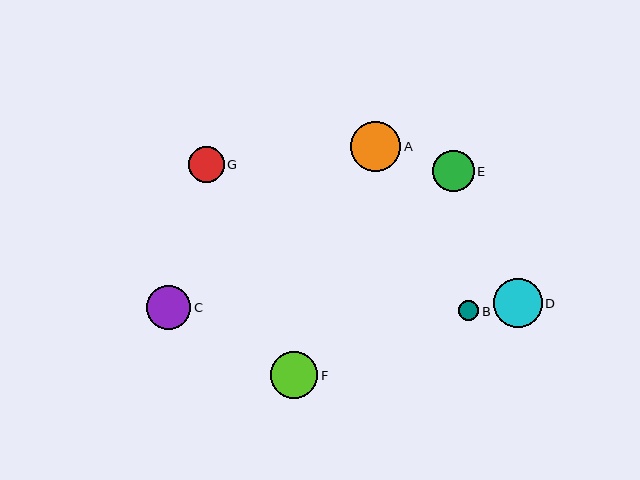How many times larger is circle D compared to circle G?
Circle D is approximately 1.4 times the size of circle G.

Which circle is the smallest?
Circle B is the smallest with a size of approximately 20 pixels.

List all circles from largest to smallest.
From largest to smallest: A, D, F, C, E, G, B.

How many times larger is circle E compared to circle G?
Circle E is approximately 1.2 times the size of circle G.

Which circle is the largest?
Circle A is the largest with a size of approximately 50 pixels.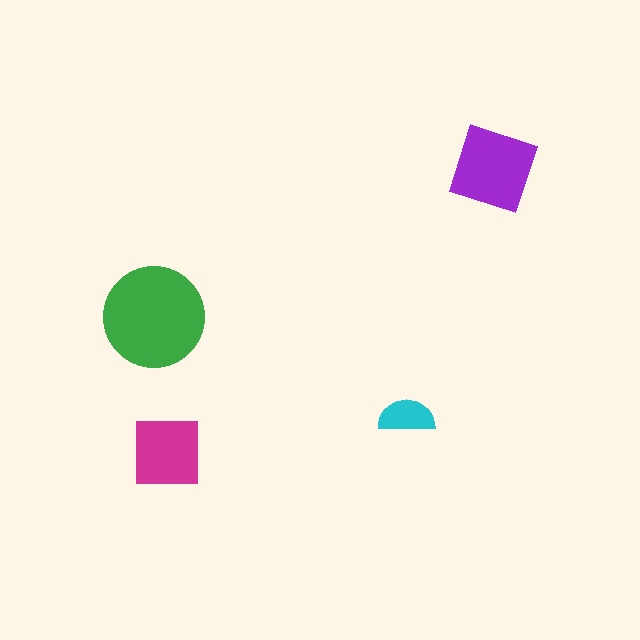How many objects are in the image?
There are 4 objects in the image.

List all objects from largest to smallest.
The green circle, the purple diamond, the magenta square, the cyan semicircle.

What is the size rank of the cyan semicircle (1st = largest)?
4th.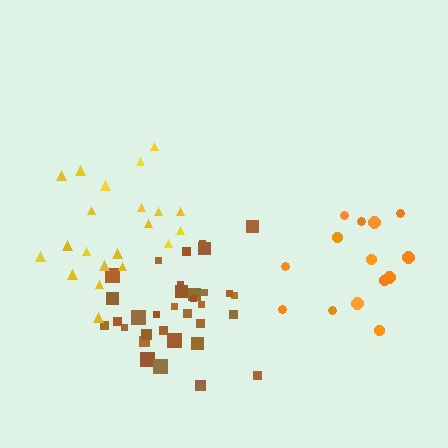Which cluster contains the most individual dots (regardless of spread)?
Brown (34).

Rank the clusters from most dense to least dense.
brown, yellow, orange.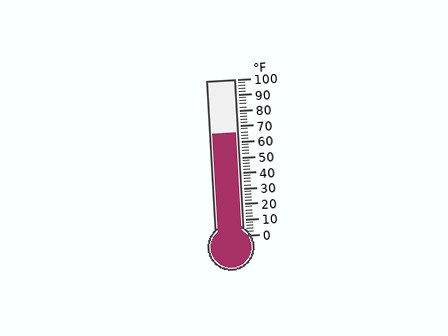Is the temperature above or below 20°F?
The temperature is above 20°F.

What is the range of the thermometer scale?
The thermometer scale ranges from 0°F to 100°F.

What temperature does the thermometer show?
The thermometer shows approximately 66°F.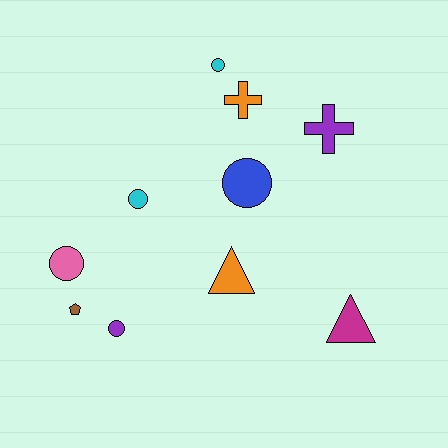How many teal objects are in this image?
There are no teal objects.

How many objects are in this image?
There are 10 objects.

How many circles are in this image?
There are 5 circles.